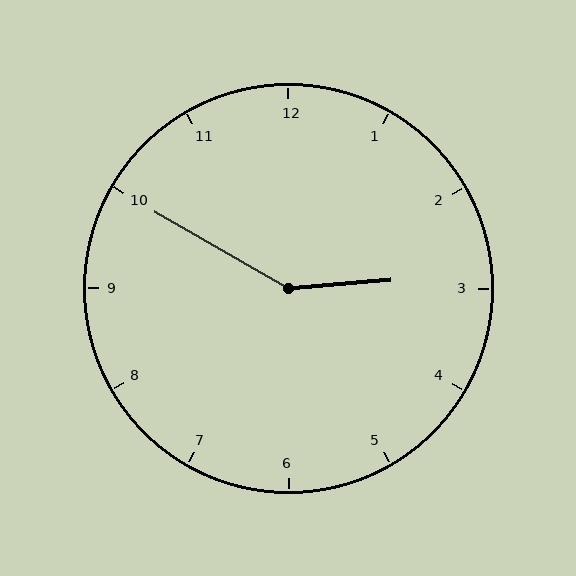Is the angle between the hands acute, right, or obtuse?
It is obtuse.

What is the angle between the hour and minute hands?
Approximately 145 degrees.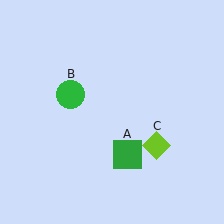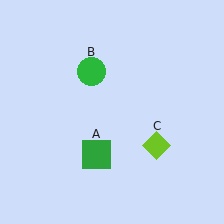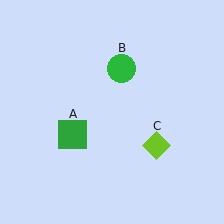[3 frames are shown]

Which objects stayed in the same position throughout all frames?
Lime diamond (object C) remained stationary.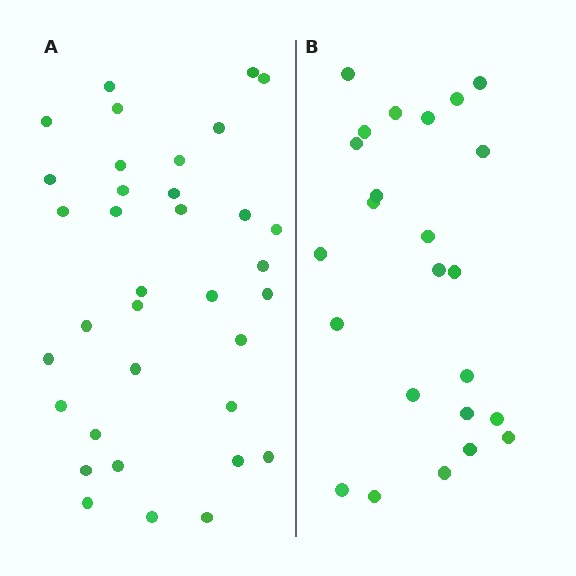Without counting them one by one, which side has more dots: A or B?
Region A (the left region) has more dots.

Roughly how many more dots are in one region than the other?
Region A has roughly 12 or so more dots than region B.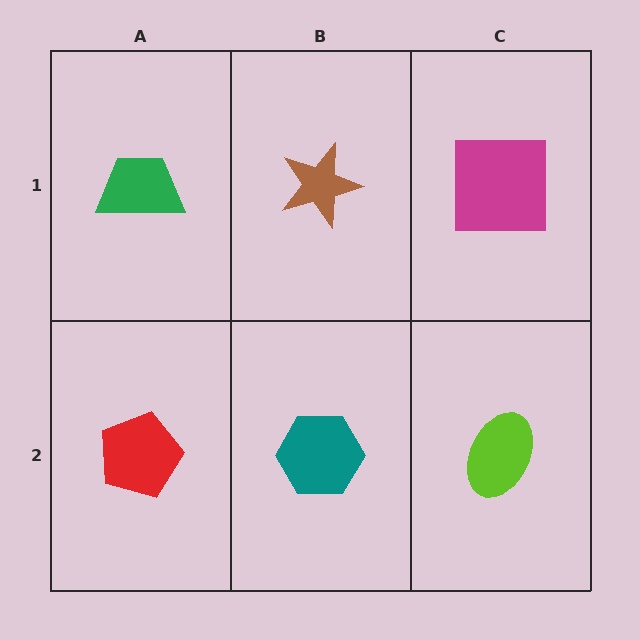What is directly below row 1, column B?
A teal hexagon.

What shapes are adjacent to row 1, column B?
A teal hexagon (row 2, column B), a green trapezoid (row 1, column A), a magenta square (row 1, column C).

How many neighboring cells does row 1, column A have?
2.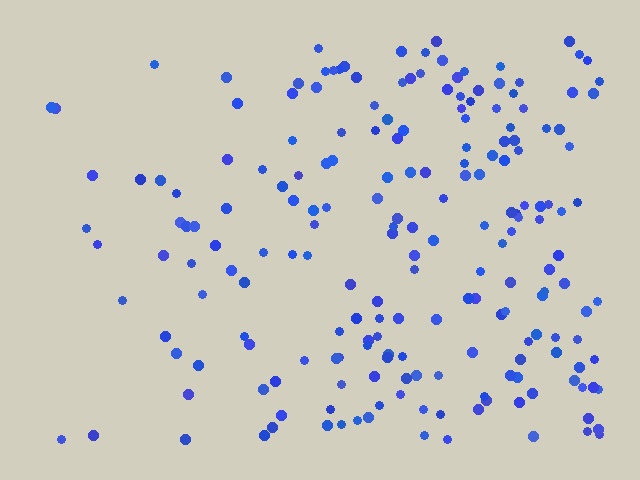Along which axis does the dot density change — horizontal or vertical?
Horizontal.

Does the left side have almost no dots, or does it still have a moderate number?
Still a moderate number, just noticeably fewer than the right.